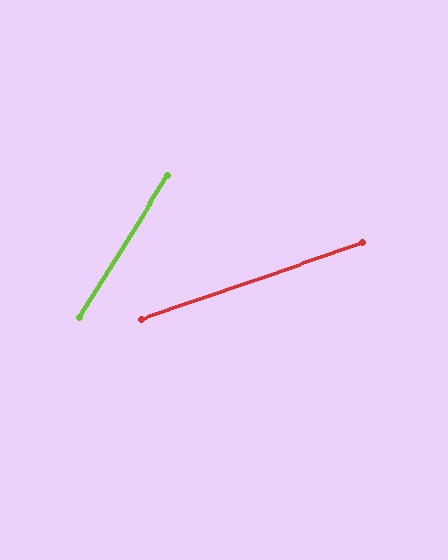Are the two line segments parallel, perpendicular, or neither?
Neither parallel nor perpendicular — they differ by about 39°.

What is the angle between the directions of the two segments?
Approximately 39 degrees.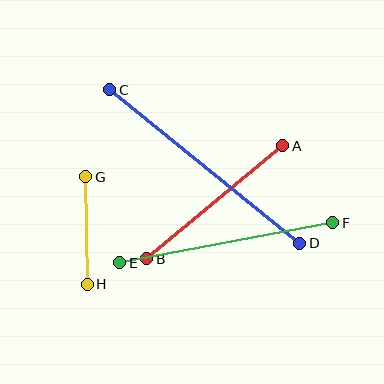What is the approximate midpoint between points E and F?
The midpoint is at approximately (226, 243) pixels.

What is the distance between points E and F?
The distance is approximately 216 pixels.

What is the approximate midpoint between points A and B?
The midpoint is at approximately (215, 202) pixels.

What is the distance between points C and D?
The distance is approximately 244 pixels.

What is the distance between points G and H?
The distance is approximately 107 pixels.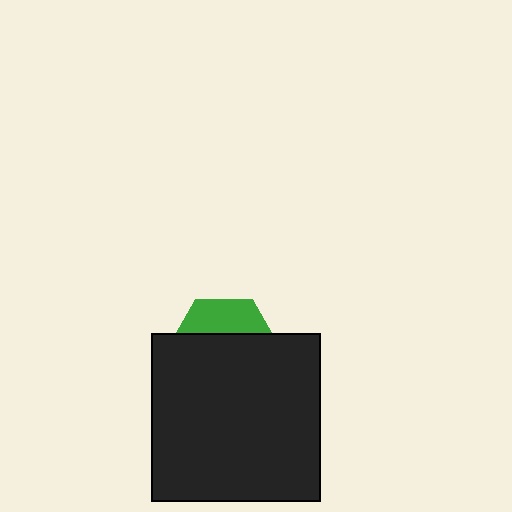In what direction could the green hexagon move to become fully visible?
The green hexagon could move up. That would shift it out from behind the black square entirely.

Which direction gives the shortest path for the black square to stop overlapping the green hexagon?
Moving down gives the shortest separation.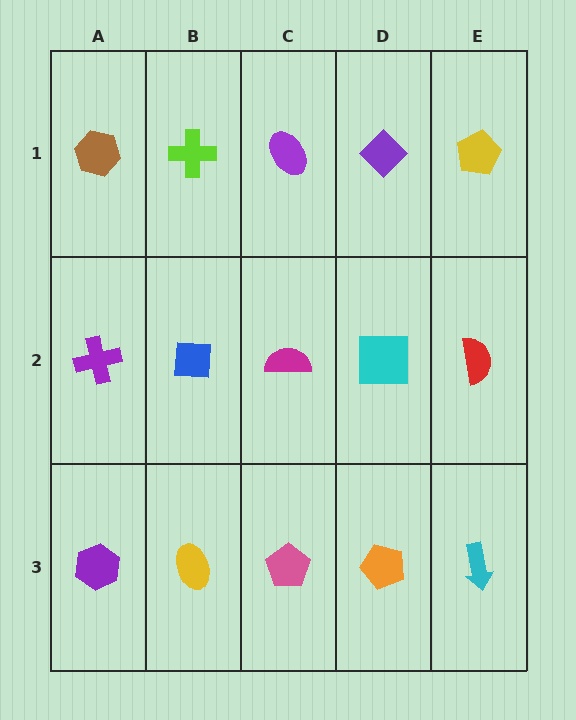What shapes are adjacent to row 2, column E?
A yellow pentagon (row 1, column E), a cyan arrow (row 3, column E), a cyan square (row 2, column D).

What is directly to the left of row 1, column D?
A purple ellipse.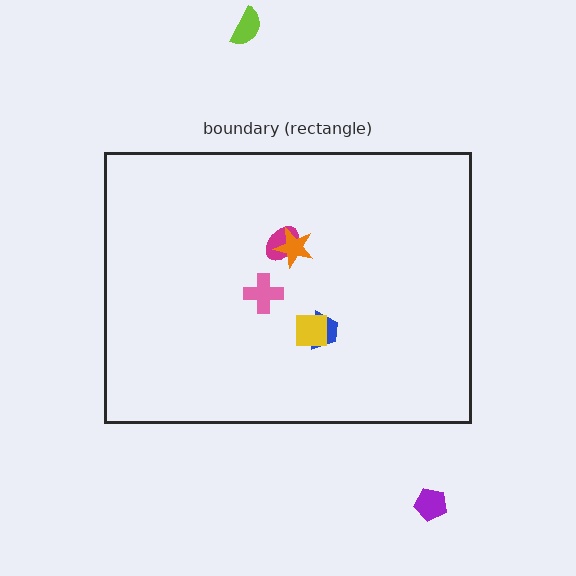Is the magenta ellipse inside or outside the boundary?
Inside.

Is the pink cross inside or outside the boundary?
Inside.